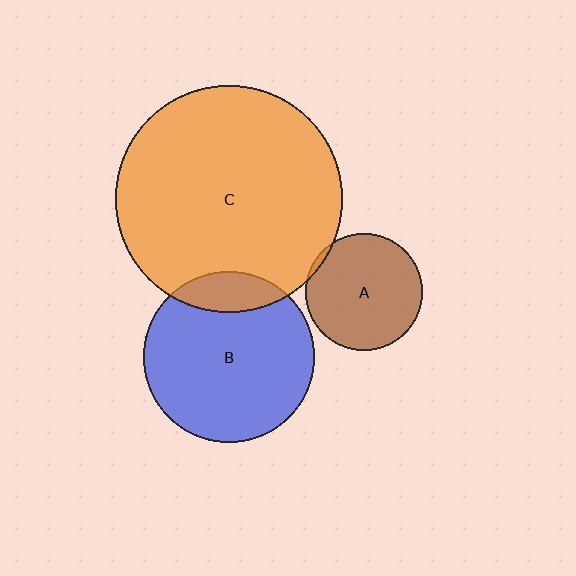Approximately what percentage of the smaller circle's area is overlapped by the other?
Approximately 5%.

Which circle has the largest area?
Circle C (orange).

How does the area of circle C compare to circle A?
Approximately 3.8 times.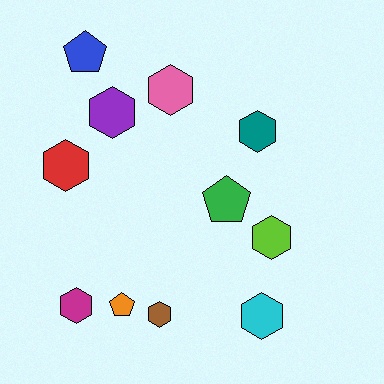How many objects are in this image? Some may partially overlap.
There are 11 objects.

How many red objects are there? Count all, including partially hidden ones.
There is 1 red object.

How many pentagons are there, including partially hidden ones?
There are 3 pentagons.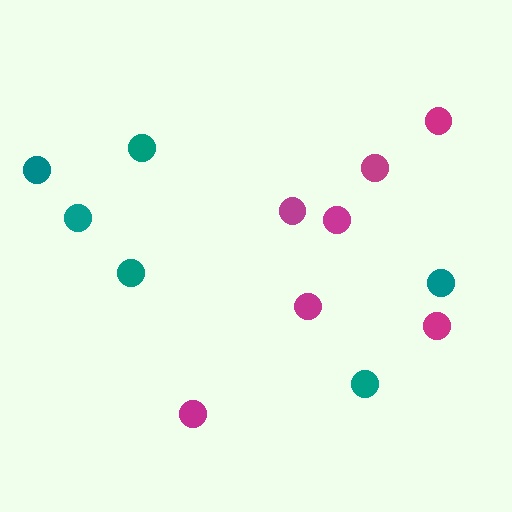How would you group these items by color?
There are 2 groups: one group of teal circles (6) and one group of magenta circles (7).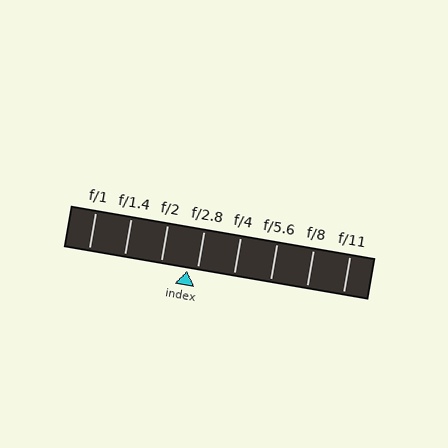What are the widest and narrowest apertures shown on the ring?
The widest aperture shown is f/1 and the narrowest is f/11.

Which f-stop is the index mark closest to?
The index mark is closest to f/2.8.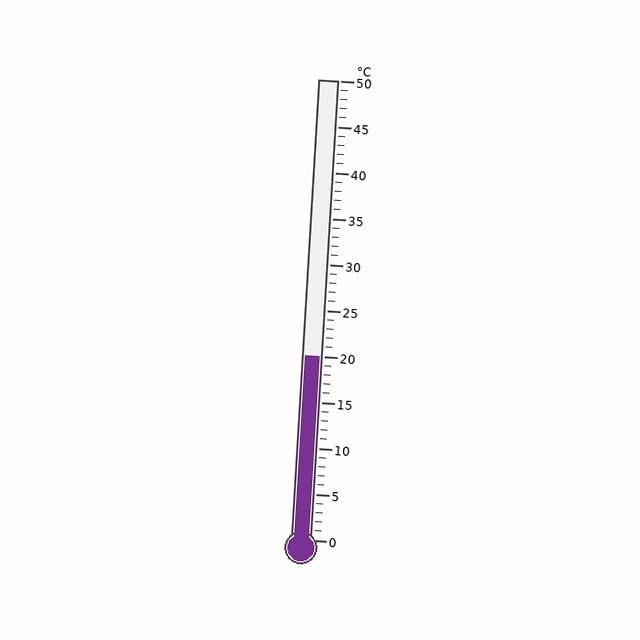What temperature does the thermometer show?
The thermometer shows approximately 20°C.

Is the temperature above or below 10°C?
The temperature is above 10°C.